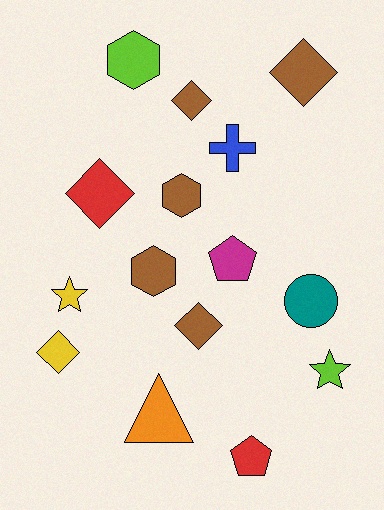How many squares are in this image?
There are no squares.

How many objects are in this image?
There are 15 objects.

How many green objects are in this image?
There are no green objects.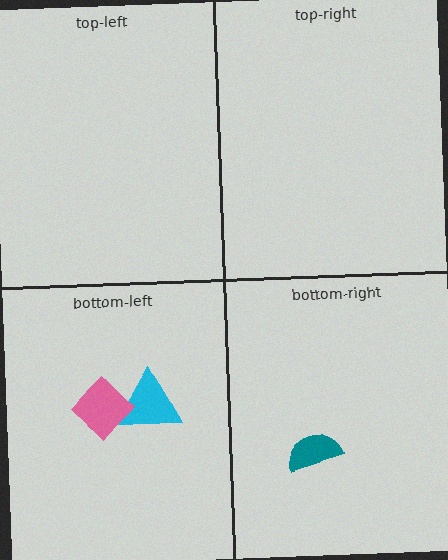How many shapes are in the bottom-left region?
2.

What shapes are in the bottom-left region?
The cyan triangle, the pink diamond.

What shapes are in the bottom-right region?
The teal semicircle.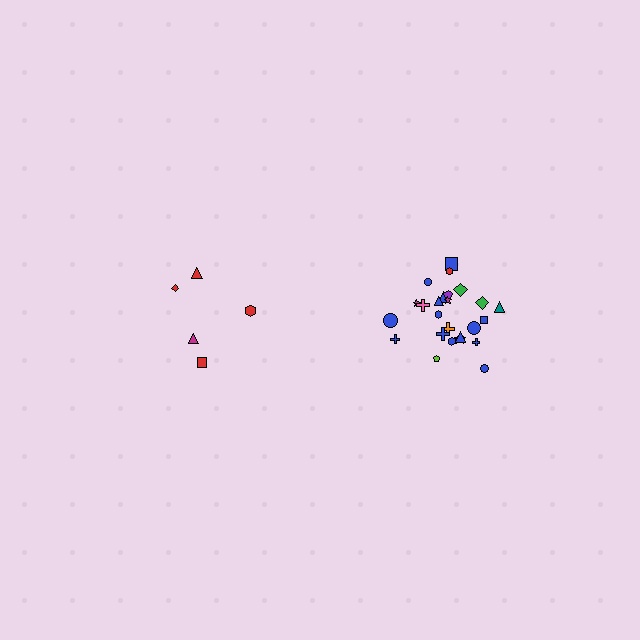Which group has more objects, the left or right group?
The right group.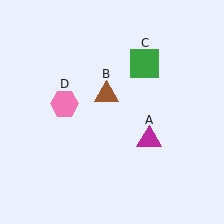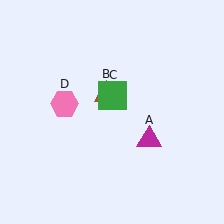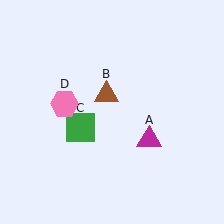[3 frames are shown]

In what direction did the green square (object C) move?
The green square (object C) moved down and to the left.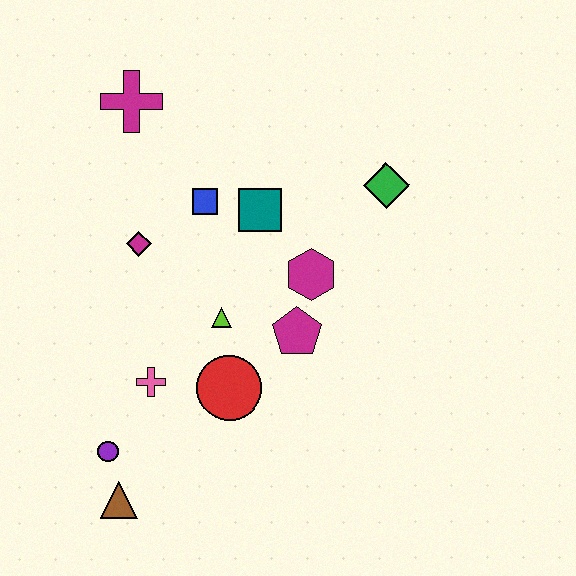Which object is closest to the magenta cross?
The blue square is closest to the magenta cross.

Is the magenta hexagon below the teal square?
Yes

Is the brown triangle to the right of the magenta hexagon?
No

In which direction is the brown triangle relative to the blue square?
The brown triangle is below the blue square.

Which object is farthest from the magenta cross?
The brown triangle is farthest from the magenta cross.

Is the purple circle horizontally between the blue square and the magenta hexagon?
No